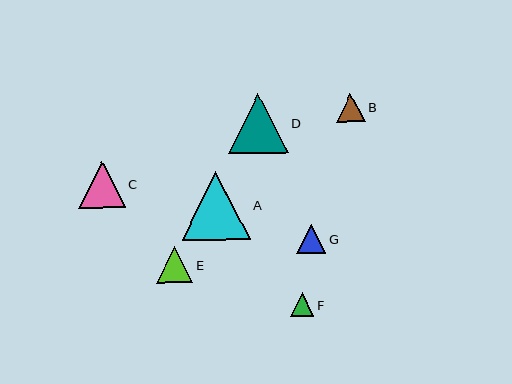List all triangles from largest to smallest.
From largest to smallest: A, D, C, E, G, B, F.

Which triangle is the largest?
Triangle A is the largest with a size of approximately 68 pixels.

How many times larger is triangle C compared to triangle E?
Triangle C is approximately 1.3 times the size of triangle E.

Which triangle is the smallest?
Triangle F is the smallest with a size of approximately 24 pixels.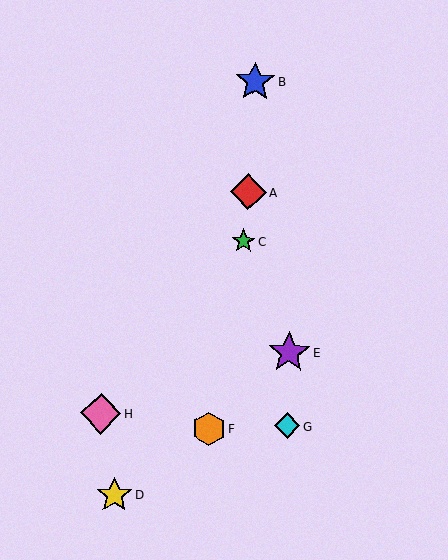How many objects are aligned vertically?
2 objects (E, G) are aligned vertically.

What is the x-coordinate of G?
Object G is at x≈287.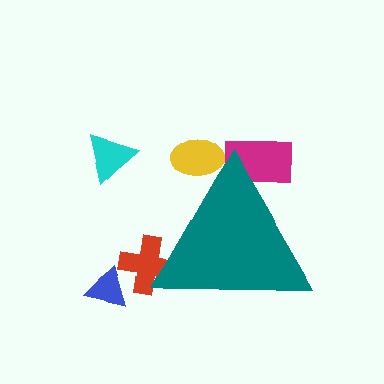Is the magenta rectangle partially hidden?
Yes, the magenta rectangle is partially hidden behind the teal triangle.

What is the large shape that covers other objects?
A teal triangle.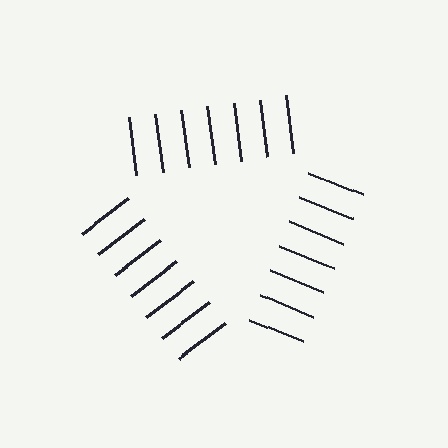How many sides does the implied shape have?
3 sides — the line-ends trace a triangle.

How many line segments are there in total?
21 — 7 along each of the 3 edges.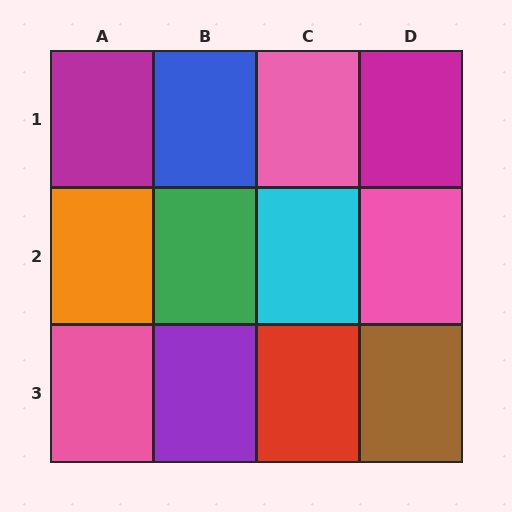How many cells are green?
1 cell is green.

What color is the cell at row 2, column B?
Green.